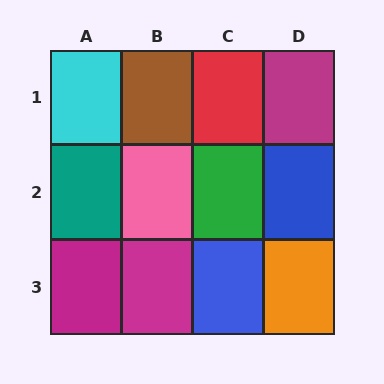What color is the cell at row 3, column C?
Blue.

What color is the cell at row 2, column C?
Green.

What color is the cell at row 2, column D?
Blue.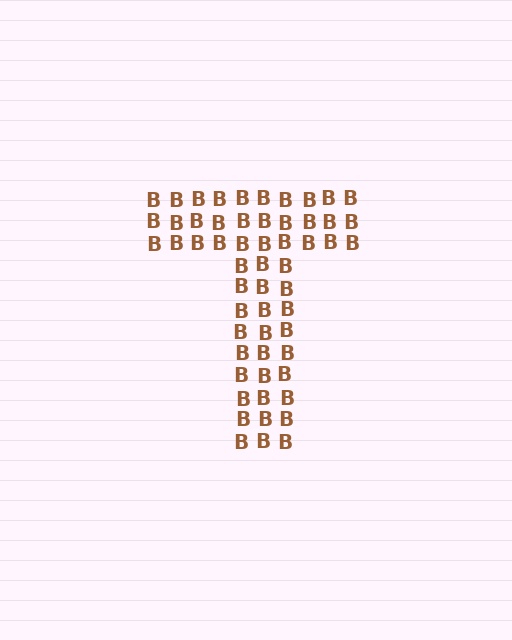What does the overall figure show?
The overall figure shows the letter T.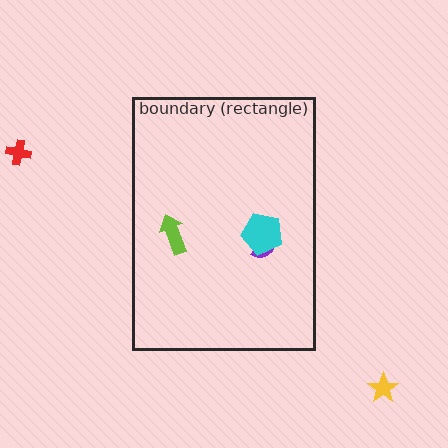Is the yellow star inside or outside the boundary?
Outside.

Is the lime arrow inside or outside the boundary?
Inside.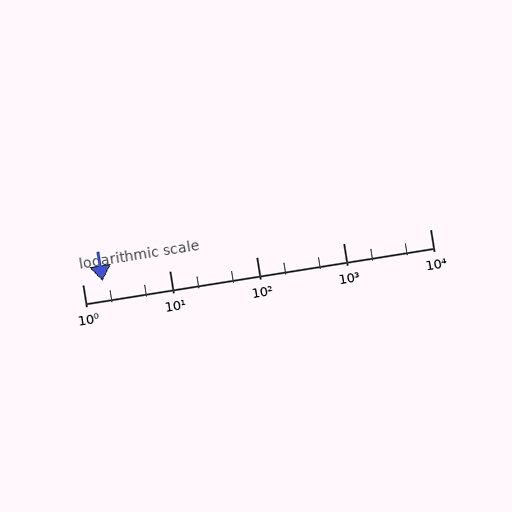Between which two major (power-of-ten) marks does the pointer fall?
The pointer is between 1 and 10.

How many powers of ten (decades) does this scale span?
The scale spans 4 decades, from 1 to 10000.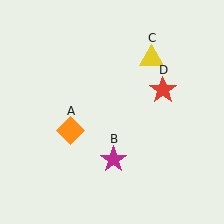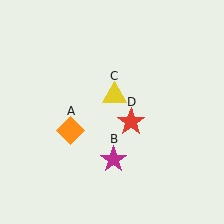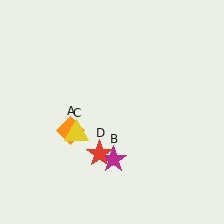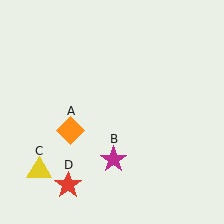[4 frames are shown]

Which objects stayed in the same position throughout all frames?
Orange diamond (object A) and magenta star (object B) remained stationary.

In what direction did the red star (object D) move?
The red star (object D) moved down and to the left.